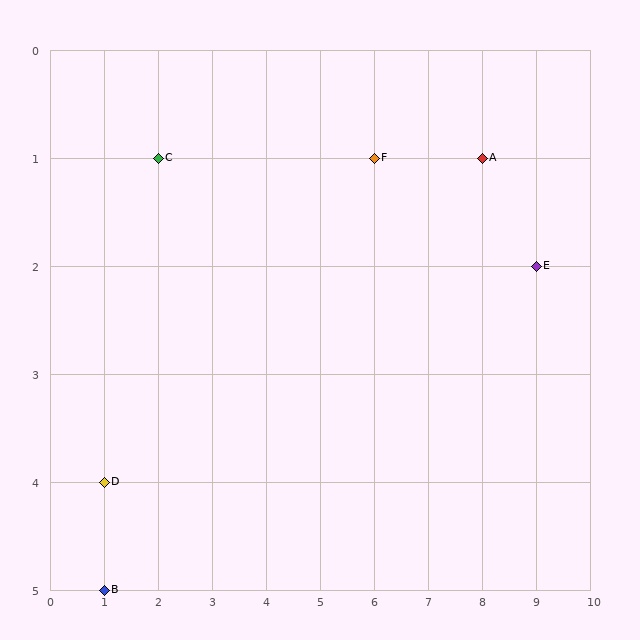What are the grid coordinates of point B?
Point B is at grid coordinates (1, 5).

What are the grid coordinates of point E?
Point E is at grid coordinates (9, 2).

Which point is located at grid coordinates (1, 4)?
Point D is at (1, 4).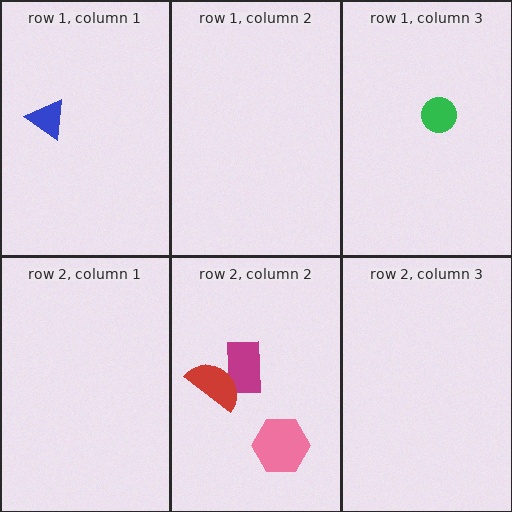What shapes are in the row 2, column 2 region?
The magenta rectangle, the cyan square, the red semicircle, the pink hexagon.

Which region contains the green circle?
The row 1, column 3 region.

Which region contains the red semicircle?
The row 2, column 2 region.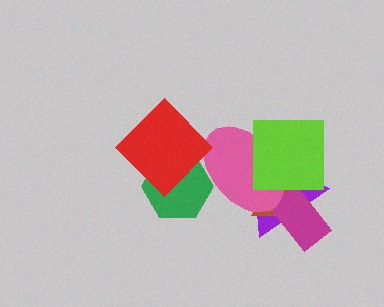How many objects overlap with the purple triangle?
4 objects overlap with the purple triangle.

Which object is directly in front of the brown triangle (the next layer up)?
The magenta rectangle is directly in front of the brown triangle.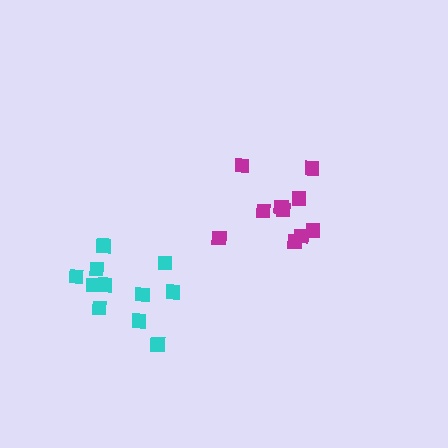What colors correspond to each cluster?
The clusters are colored: magenta, cyan.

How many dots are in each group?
Group 1: 10 dots, Group 2: 11 dots (21 total).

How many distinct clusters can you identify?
There are 2 distinct clusters.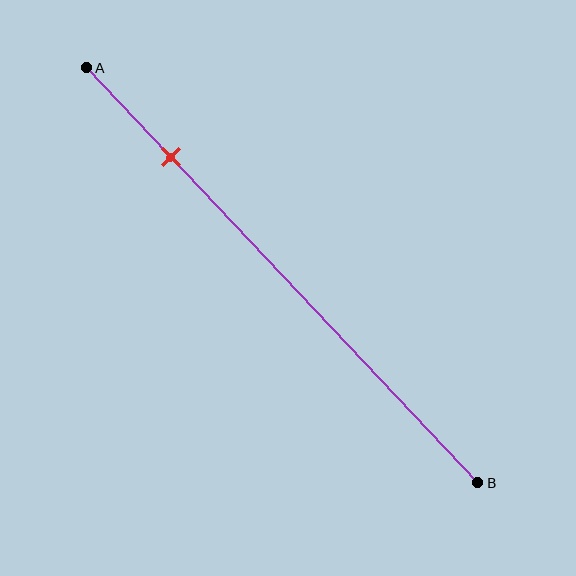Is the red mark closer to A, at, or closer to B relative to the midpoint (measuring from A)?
The red mark is closer to point A than the midpoint of segment AB.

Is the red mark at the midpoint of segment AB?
No, the mark is at about 20% from A, not at the 50% midpoint.